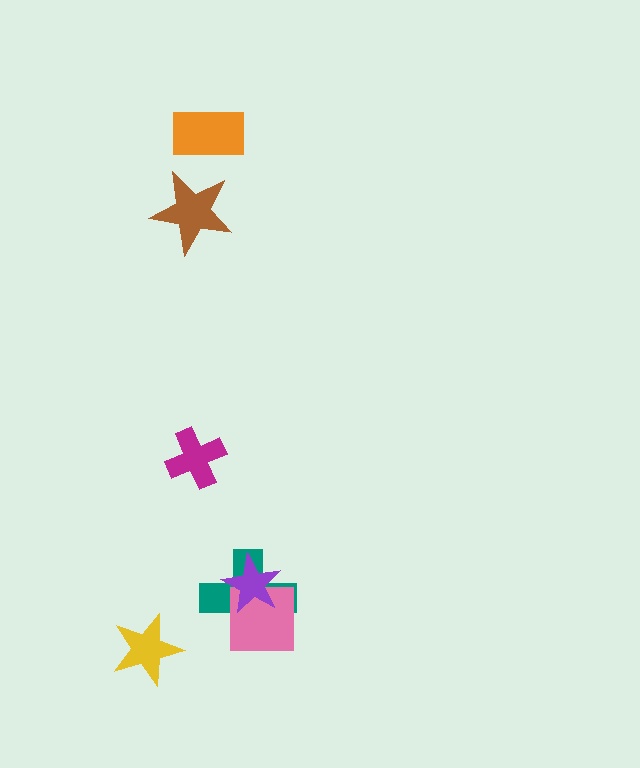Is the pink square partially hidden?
Yes, it is partially covered by another shape.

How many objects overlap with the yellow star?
0 objects overlap with the yellow star.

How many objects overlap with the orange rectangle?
0 objects overlap with the orange rectangle.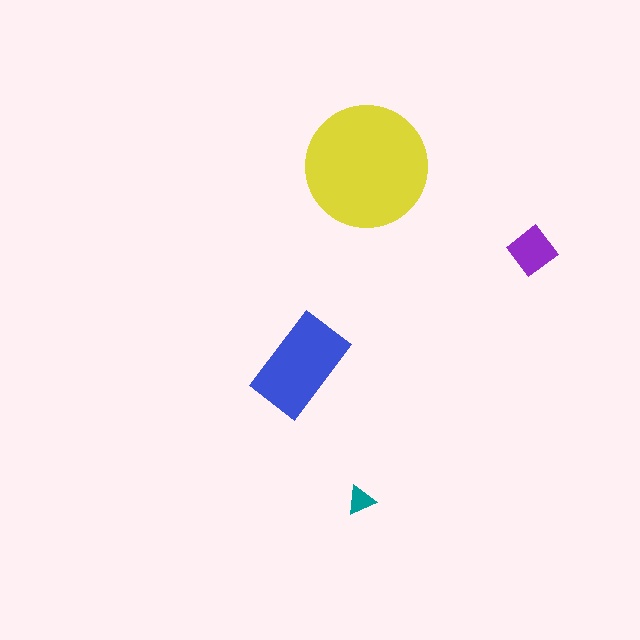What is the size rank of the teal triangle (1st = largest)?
4th.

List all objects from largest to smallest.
The yellow circle, the blue rectangle, the purple diamond, the teal triangle.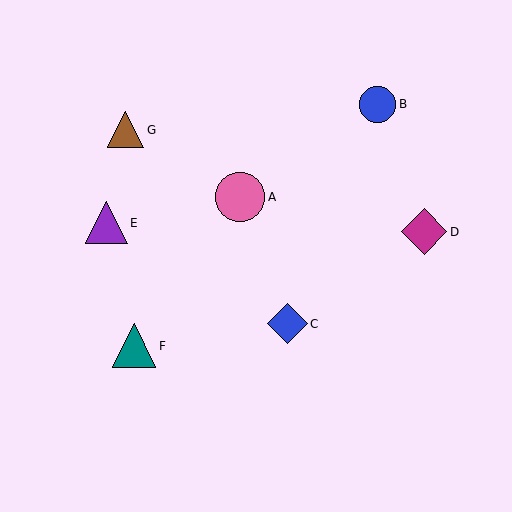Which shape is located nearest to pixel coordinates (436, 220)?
The magenta diamond (labeled D) at (424, 232) is nearest to that location.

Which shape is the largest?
The pink circle (labeled A) is the largest.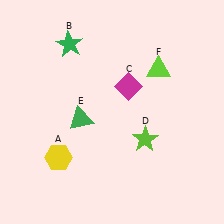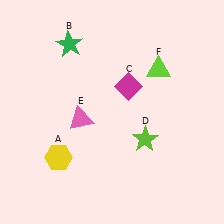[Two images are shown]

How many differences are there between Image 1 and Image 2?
There is 1 difference between the two images.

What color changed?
The triangle (E) changed from green in Image 1 to pink in Image 2.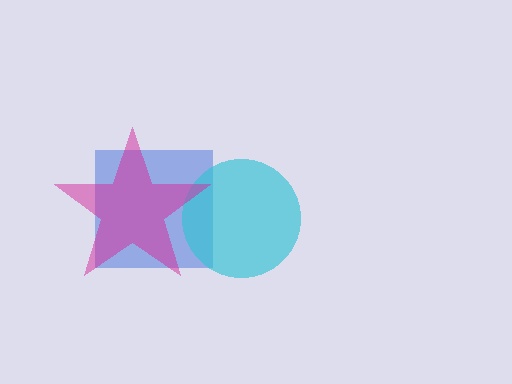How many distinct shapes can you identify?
There are 3 distinct shapes: a blue square, a cyan circle, a magenta star.